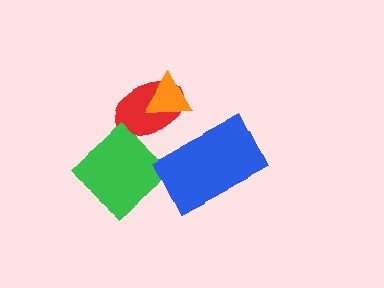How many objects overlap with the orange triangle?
1 object overlaps with the orange triangle.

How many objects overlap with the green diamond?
0 objects overlap with the green diamond.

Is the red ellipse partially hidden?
Yes, it is partially covered by another shape.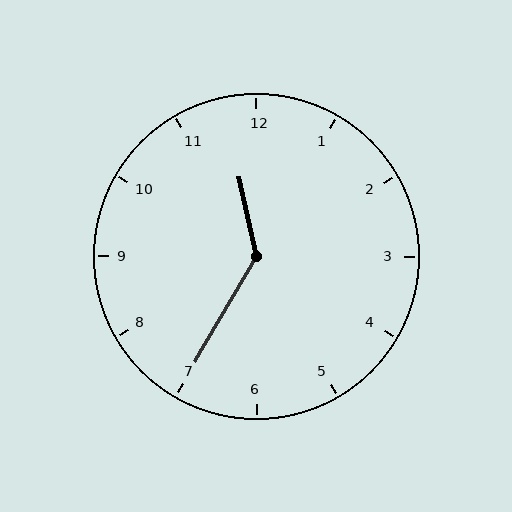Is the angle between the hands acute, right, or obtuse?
It is obtuse.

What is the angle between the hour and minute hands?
Approximately 138 degrees.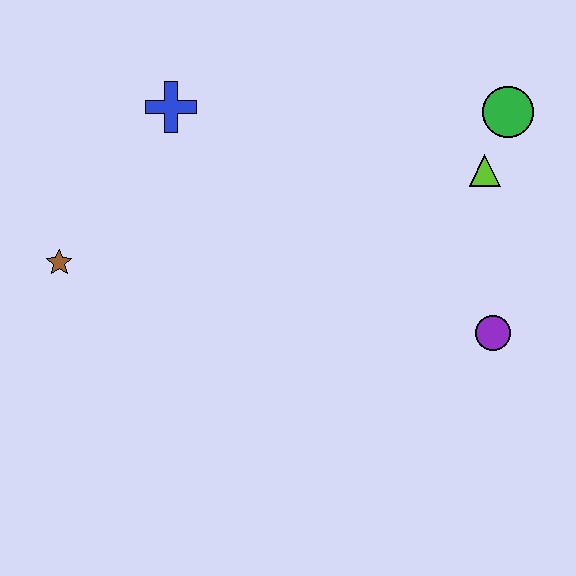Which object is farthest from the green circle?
The brown star is farthest from the green circle.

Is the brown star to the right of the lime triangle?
No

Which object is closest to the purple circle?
The lime triangle is closest to the purple circle.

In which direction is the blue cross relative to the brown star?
The blue cross is above the brown star.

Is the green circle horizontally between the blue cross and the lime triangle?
No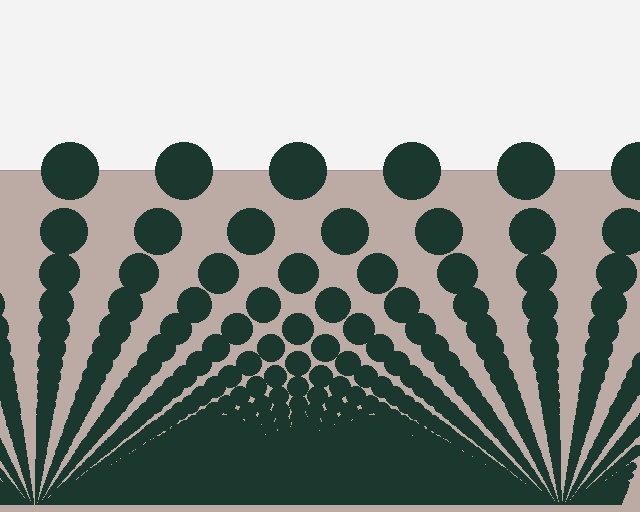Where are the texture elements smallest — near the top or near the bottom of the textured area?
Near the bottom.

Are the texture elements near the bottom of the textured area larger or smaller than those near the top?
Smaller. The gradient is inverted — elements near the bottom are smaller and denser.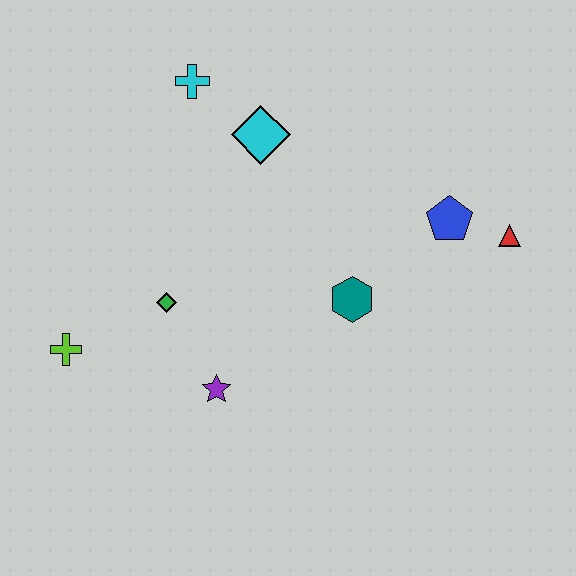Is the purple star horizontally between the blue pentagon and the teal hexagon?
No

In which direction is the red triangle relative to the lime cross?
The red triangle is to the right of the lime cross.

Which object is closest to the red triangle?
The blue pentagon is closest to the red triangle.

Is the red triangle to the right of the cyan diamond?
Yes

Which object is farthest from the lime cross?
The red triangle is farthest from the lime cross.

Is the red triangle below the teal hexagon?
No